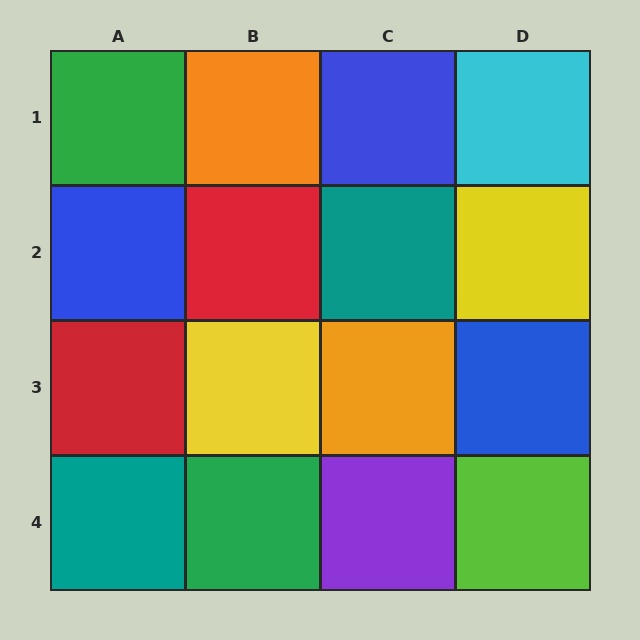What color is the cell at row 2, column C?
Teal.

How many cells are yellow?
2 cells are yellow.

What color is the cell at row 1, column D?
Cyan.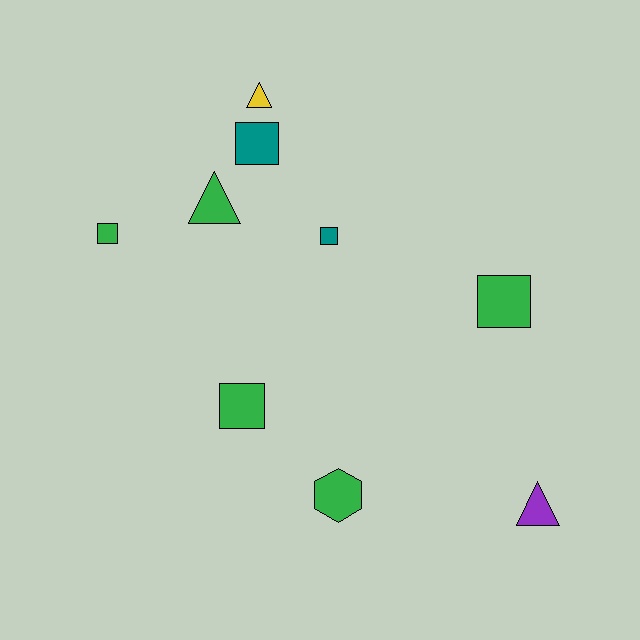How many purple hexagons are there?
There are no purple hexagons.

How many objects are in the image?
There are 9 objects.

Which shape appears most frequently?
Square, with 5 objects.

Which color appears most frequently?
Green, with 5 objects.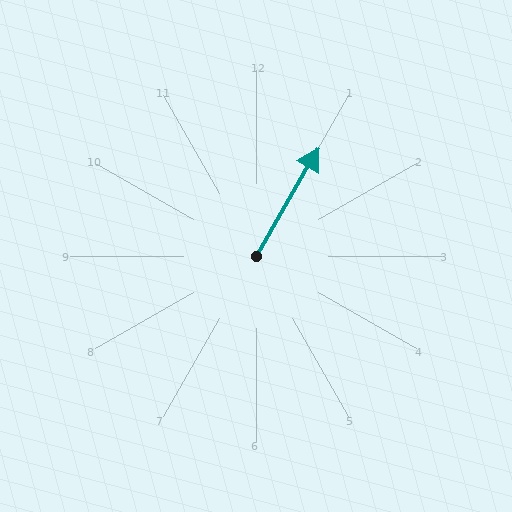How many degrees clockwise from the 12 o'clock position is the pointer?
Approximately 30 degrees.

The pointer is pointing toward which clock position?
Roughly 1 o'clock.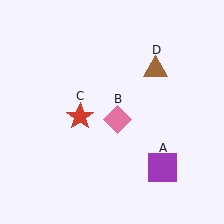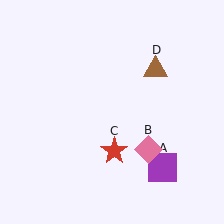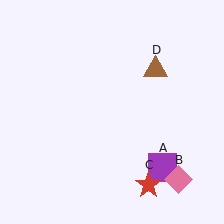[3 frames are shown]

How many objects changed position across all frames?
2 objects changed position: pink diamond (object B), red star (object C).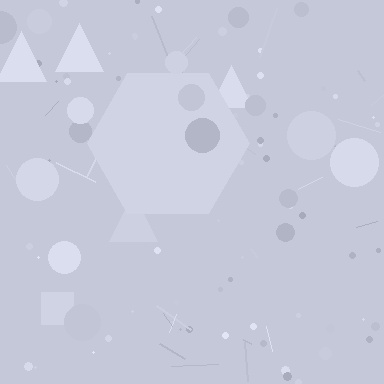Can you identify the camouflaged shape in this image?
The camouflaged shape is a hexagon.